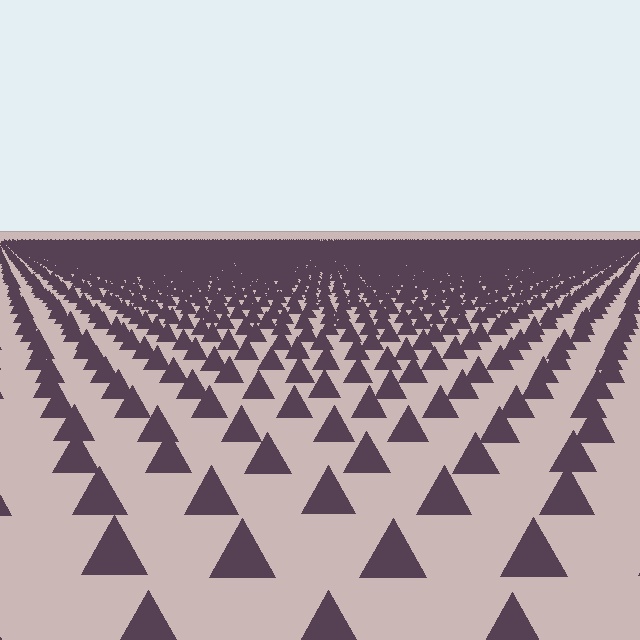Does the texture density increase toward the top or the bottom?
Density increases toward the top.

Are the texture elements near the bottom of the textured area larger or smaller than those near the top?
Larger. Near the bottom, elements are closer to the viewer and appear at a bigger on-screen size.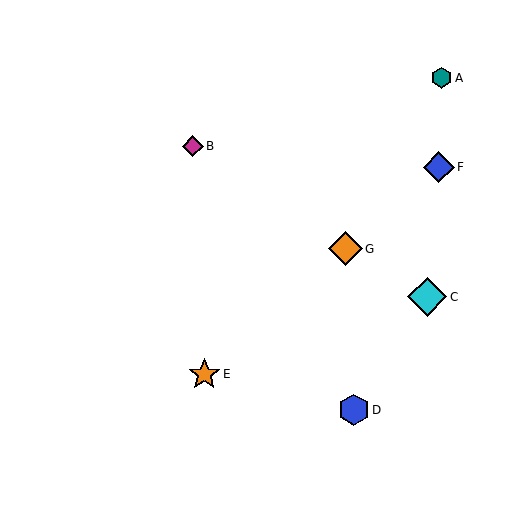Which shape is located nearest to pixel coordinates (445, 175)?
The blue diamond (labeled F) at (439, 167) is nearest to that location.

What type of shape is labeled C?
Shape C is a cyan diamond.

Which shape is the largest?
The cyan diamond (labeled C) is the largest.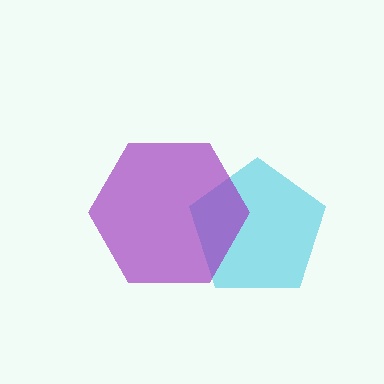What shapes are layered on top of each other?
The layered shapes are: a cyan pentagon, a purple hexagon.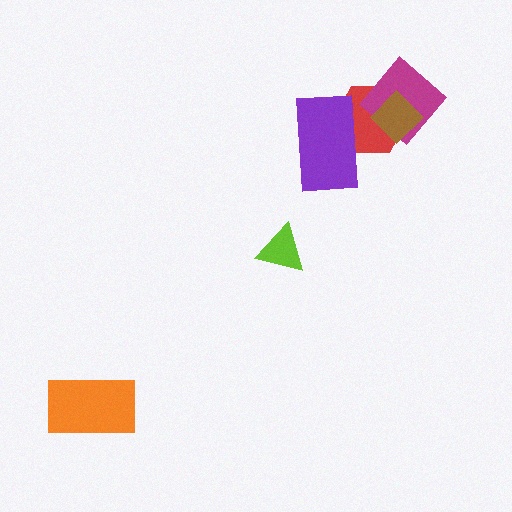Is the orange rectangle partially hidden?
No, no other shape covers it.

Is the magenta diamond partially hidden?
Yes, it is partially covered by another shape.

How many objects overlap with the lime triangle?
0 objects overlap with the lime triangle.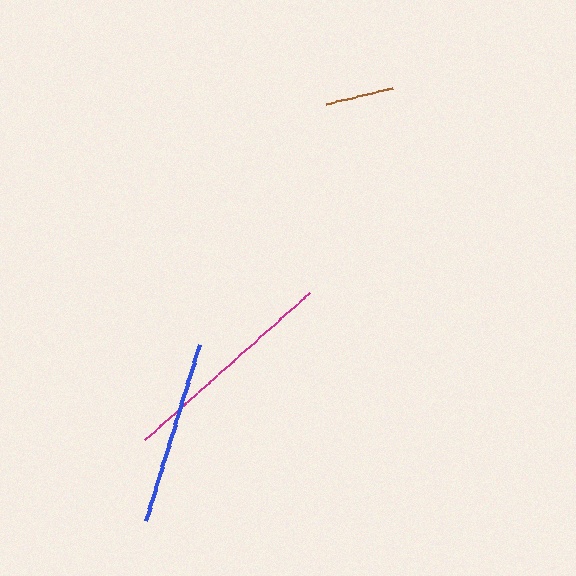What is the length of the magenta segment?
The magenta segment is approximately 221 pixels long.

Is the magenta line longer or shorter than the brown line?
The magenta line is longer than the brown line.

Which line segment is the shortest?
The brown line is the shortest at approximately 69 pixels.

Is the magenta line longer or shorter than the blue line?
The magenta line is longer than the blue line.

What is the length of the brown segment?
The brown segment is approximately 69 pixels long.